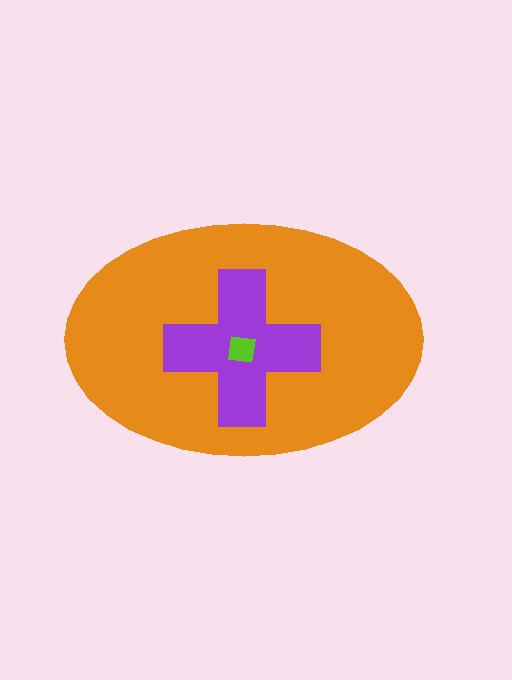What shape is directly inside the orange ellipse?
The purple cross.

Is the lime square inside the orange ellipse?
Yes.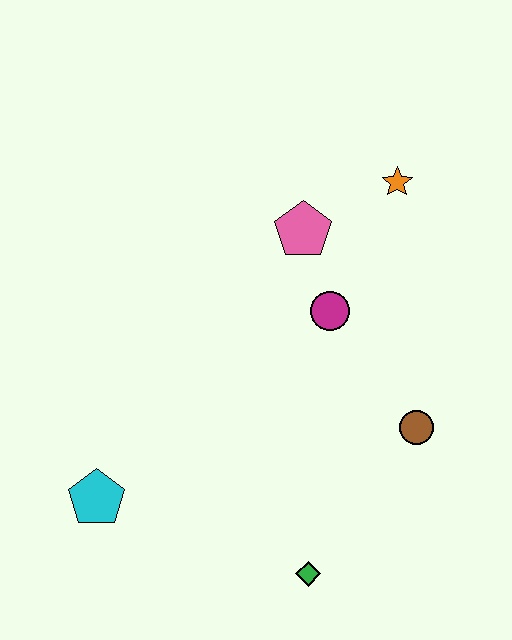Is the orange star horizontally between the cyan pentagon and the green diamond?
No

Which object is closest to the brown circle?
The magenta circle is closest to the brown circle.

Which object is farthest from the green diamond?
The orange star is farthest from the green diamond.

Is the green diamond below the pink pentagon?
Yes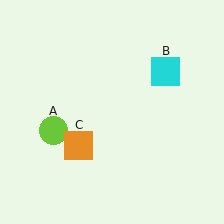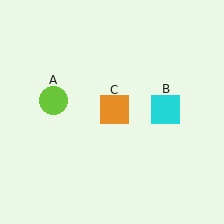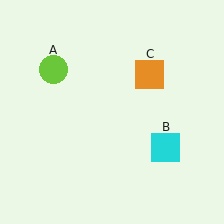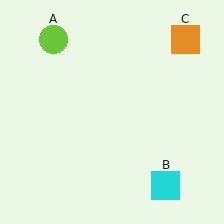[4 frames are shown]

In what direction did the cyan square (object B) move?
The cyan square (object B) moved down.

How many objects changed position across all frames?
3 objects changed position: lime circle (object A), cyan square (object B), orange square (object C).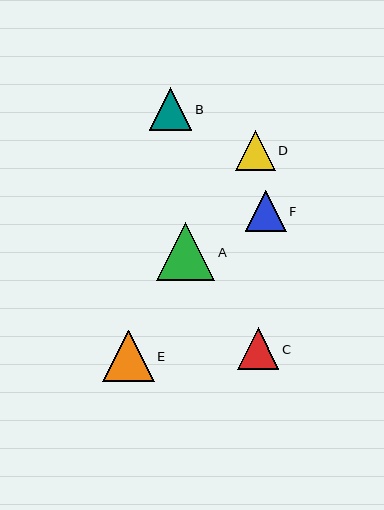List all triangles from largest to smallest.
From largest to smallest: A, E, B, C, F, D.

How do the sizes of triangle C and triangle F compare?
Triangle C and triangle F are approximately the same size.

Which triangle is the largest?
Triangle A is the largest with a size of approximately 58 pixels.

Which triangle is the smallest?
Triangle D is the smallest with a size of approximately 40 pixels.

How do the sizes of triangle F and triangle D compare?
Triangle F and triangle D are approximately the same size.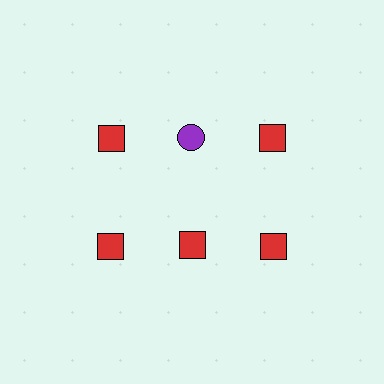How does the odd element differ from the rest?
It differs in both color (purple instead of red) and shape (circle instead of square).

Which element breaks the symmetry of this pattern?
The purple circle in the top row, second from left column breaks the symmetry. All other shapes are red squares.